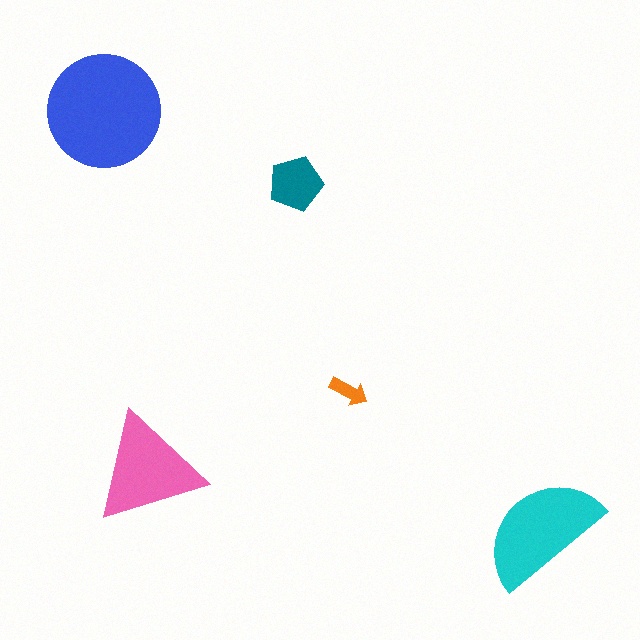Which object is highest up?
The blue circle is topmost.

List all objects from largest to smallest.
The blue circle, the cyan semicircle, the pink triangle, the teal pentagon, the orange arrow.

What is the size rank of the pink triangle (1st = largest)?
3rd.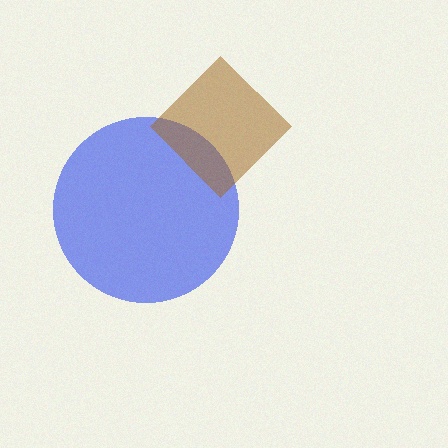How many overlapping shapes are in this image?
There are 2 overlapping shapes in the image.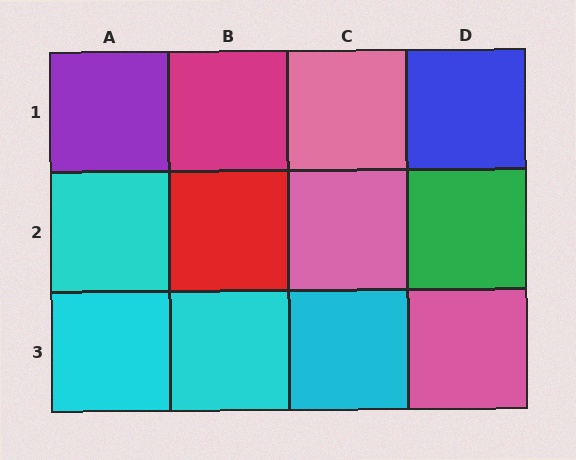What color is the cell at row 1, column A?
Purple.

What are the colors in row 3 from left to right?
Cyan, cyan, cyan, pink.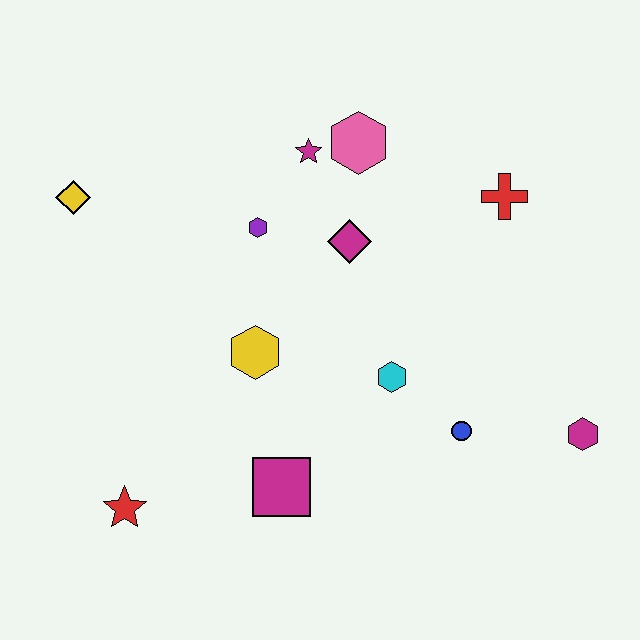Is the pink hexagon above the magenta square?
Yes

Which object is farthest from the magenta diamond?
The red star is farthest from the magenta diamond.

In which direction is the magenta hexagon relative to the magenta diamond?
The magenta hexagon is to the right of the magenta diamond.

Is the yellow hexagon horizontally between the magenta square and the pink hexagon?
No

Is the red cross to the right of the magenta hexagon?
No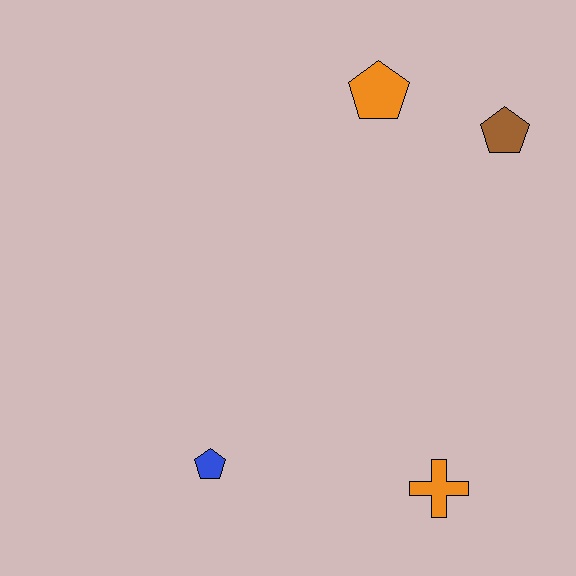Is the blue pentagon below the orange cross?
No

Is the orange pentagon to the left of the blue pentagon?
No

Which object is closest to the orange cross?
The blue pentagon is closest to the orange cross.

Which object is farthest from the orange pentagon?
The blue pentagon is farthest from the orange pentagon.